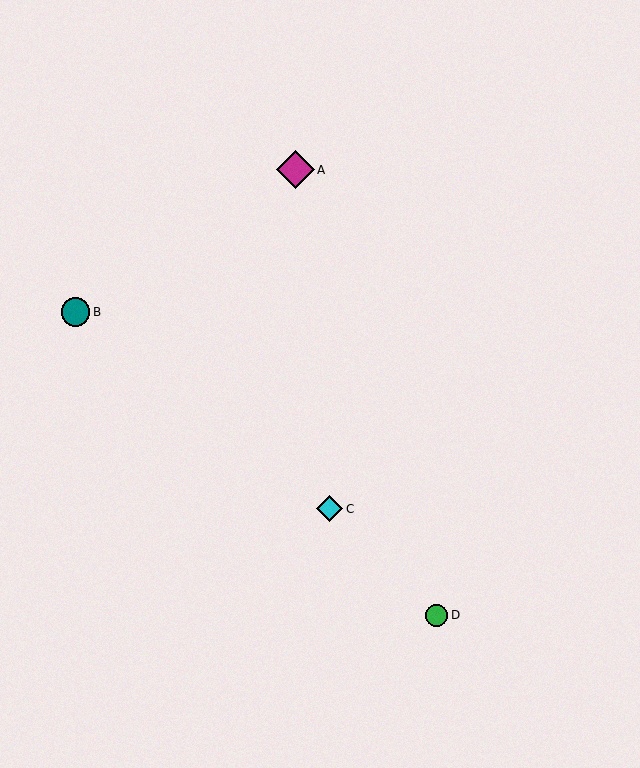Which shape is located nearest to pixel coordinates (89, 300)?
The teal circle (labeled B) at (76, 312) is nearest to that location.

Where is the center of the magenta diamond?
The center of the magenta diamond is at (296, 170).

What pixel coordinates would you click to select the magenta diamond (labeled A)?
Click at (296, 170) to select the magenta diamond A.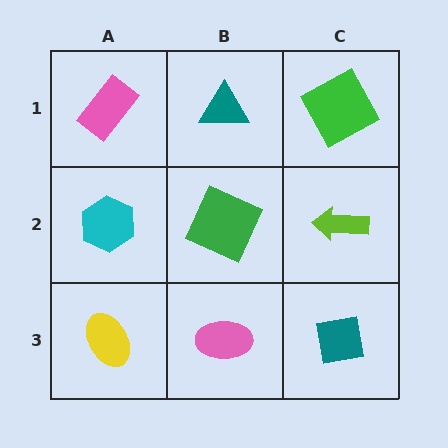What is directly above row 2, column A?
A pink rectangle.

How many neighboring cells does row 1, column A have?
2.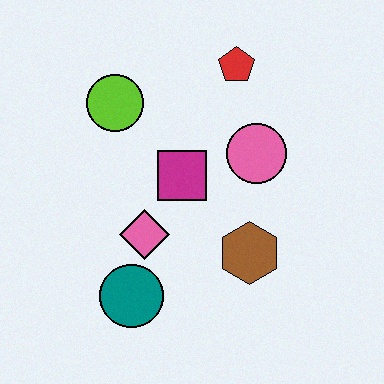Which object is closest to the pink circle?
The magenta square is closest to the pink circle.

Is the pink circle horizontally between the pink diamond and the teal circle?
No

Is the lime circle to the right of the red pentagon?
No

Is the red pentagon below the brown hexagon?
No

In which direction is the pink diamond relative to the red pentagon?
The pink diamond is below the red pentagon.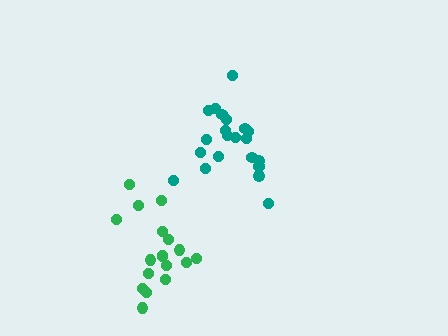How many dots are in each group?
Group 1: 18 dots, Group 2: 21 dots (39 total).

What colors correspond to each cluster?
The clusters are colored: green, teal.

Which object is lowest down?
The green cluster is bottommost.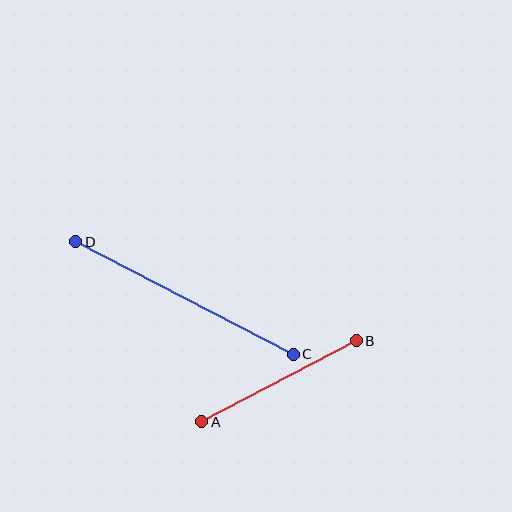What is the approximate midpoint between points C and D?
The midpoint is at approximately (184, 298) pixels.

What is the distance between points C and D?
The distance is approximately 245 pixels.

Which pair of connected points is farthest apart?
Points C and D are farthest apart.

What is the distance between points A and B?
The distance is approximately 174 pixels.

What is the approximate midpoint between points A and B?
The midpoint is at approximately (279, 381) pixels.